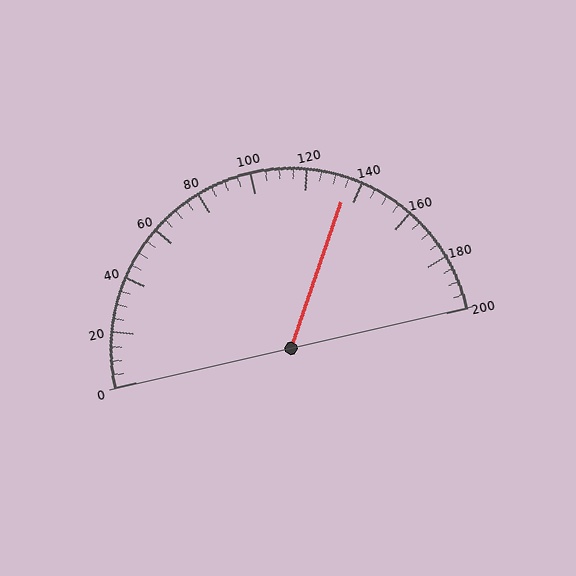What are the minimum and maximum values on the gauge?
The gauge ranges from 0 to 200.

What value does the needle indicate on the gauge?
The needle indicates approximately 135.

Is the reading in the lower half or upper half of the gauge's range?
The reading is in the upper half of the range (0 to 200).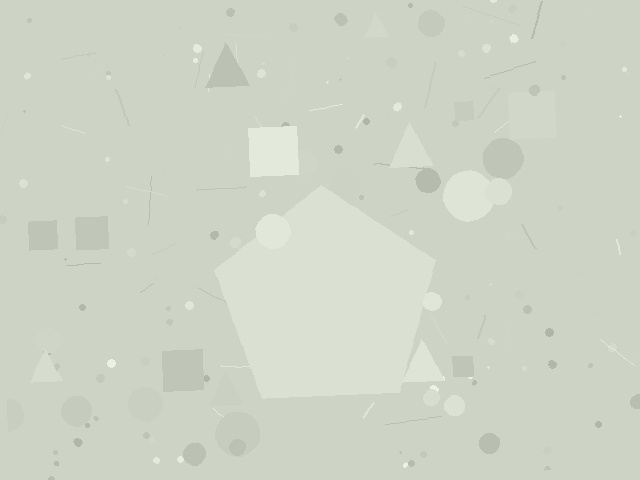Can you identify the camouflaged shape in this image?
The camouflaged shape is a pentagon.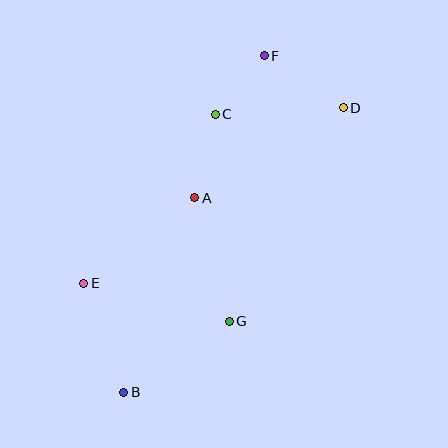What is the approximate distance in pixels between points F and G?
The distance between F and G is approximately 268 pixels.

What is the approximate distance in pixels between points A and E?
The distance between A and E is approximately 140 pixels.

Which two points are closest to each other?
Points C and F are closest to each other.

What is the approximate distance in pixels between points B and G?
The distance between B and G is approximately 127 pixels.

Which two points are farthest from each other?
Points B and F are farthest from each other.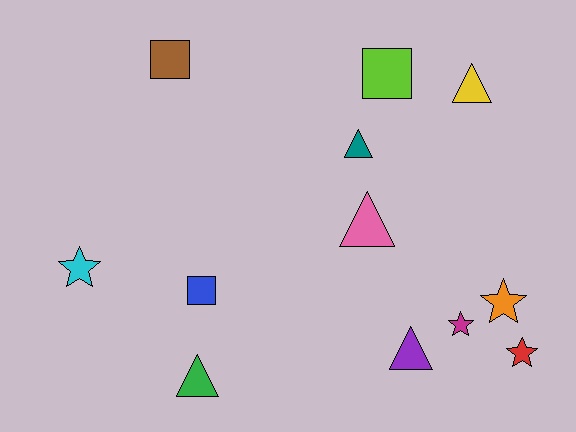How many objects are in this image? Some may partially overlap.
There are 12 objects.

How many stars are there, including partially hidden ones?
There are 4 stars.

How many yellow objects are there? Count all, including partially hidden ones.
There is 1 yellow object.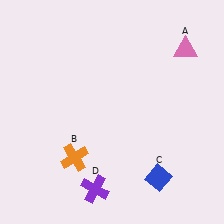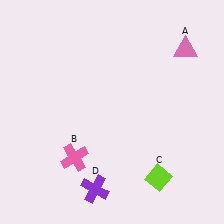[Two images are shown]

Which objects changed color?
B changed from orange to pink. C changed from blue to lime.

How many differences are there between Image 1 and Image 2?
There are 2 differences between the two images.